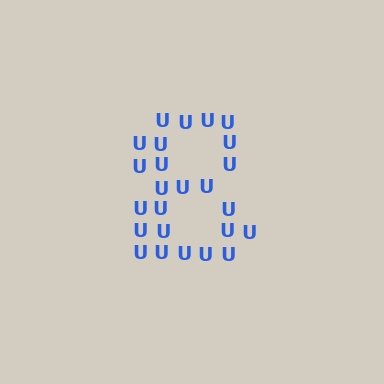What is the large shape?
The large shape is the digit 8.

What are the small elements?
The small elements are letter U's.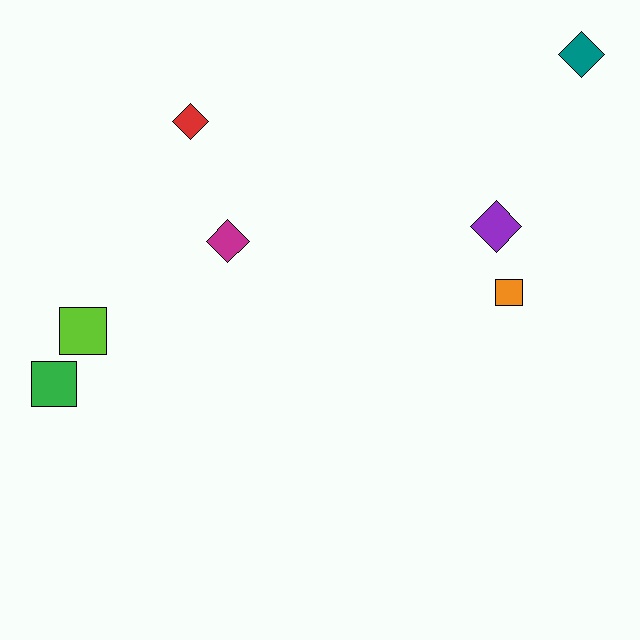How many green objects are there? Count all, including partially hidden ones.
There is 1 green object.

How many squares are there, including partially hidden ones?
There are 3 squares.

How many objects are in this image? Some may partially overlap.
There are 7 objects.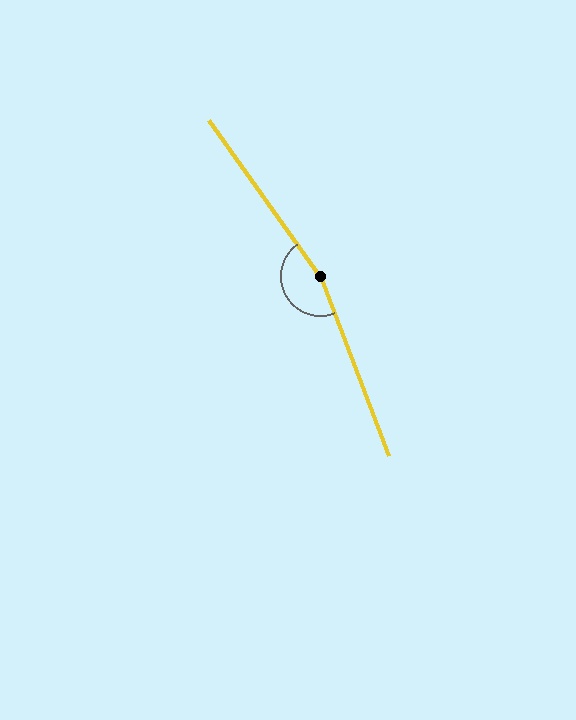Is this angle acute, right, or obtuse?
It is obtuse.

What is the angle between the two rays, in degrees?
Approximately 165 degrees.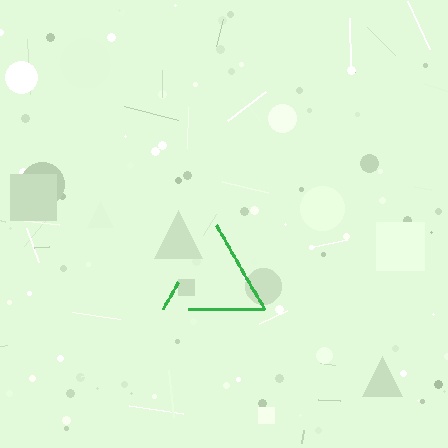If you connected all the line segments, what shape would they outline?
They would outline a triangle.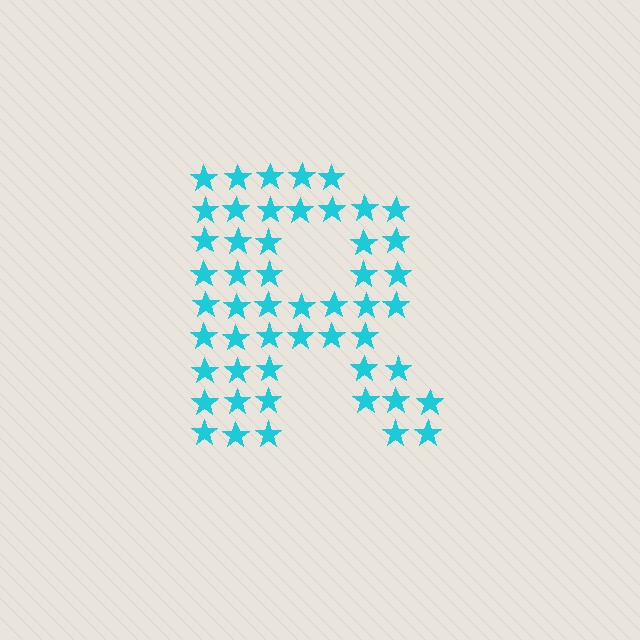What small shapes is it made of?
It is made of small stars.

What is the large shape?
The large shape is the letter R.